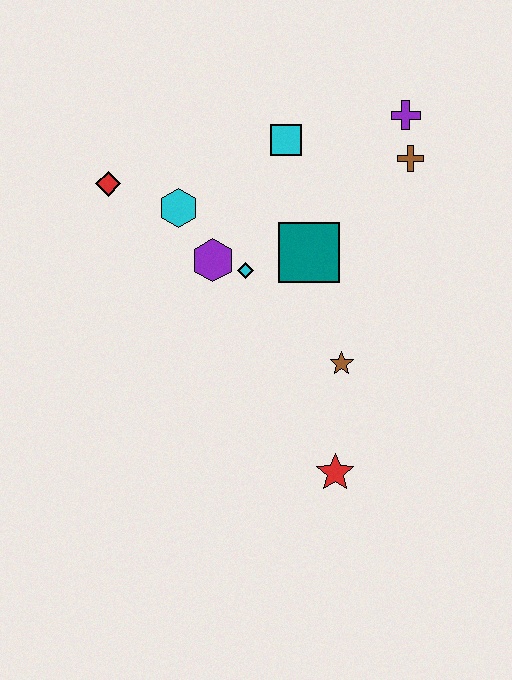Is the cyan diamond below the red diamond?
Yes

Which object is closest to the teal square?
The cyan diamond is closest to the teal square.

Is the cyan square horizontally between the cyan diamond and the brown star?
Yes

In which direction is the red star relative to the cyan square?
The red star is below the cyan square.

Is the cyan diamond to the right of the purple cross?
No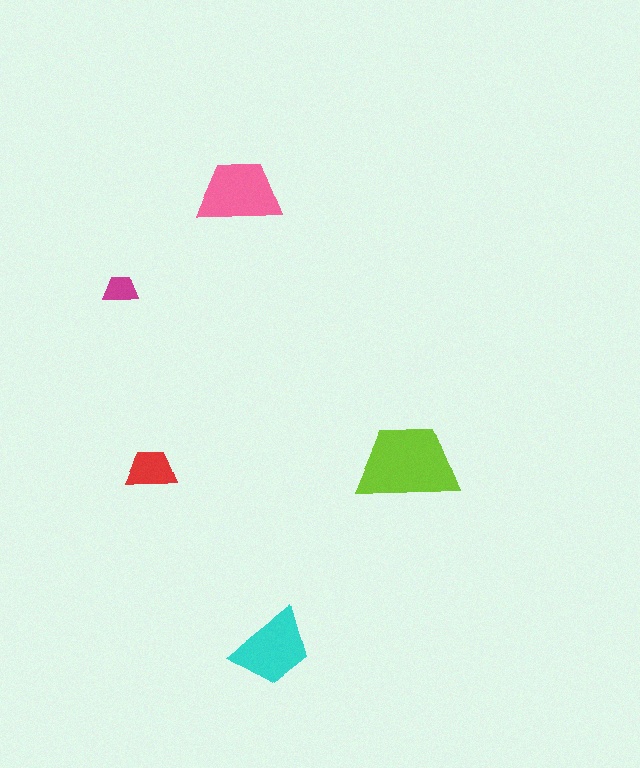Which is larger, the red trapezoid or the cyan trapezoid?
The cyan one.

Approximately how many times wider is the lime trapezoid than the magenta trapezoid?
About 3 times wider.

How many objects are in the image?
There are 5 objects in the image.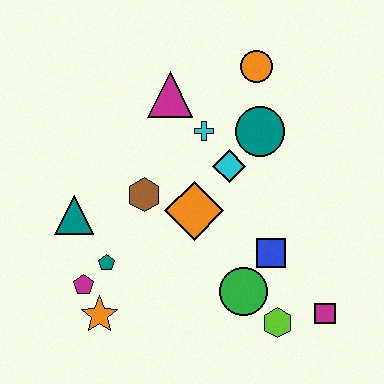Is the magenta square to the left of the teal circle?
No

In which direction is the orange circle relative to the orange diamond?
The orange circle is above the orange diamond.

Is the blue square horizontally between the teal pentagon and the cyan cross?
No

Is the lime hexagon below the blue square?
Yes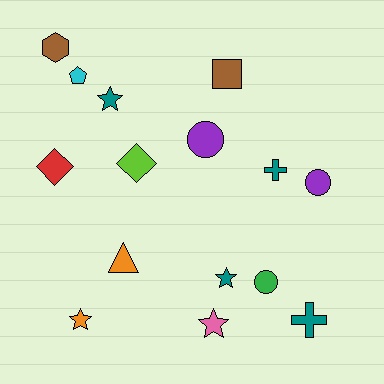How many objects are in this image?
There are 15 objects.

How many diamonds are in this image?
There are 2 diamonds.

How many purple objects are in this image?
There are 2 purple objects.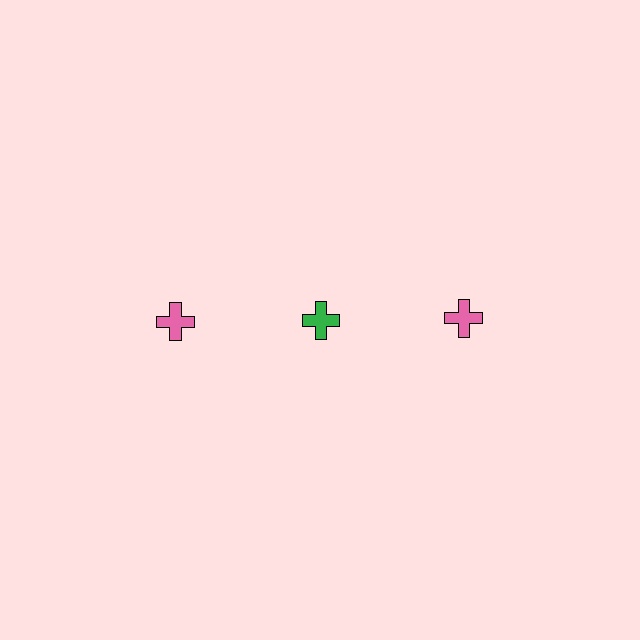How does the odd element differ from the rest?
It has a different color: green instead of pink.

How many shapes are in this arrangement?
There are 3 shapes arranged in a grid pattern.